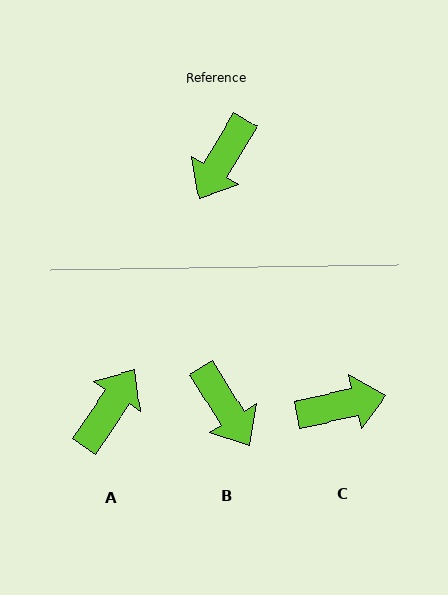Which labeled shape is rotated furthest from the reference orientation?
A, about 177 degrees away.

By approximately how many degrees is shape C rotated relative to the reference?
Approximately 133 degrees counter-clockwise.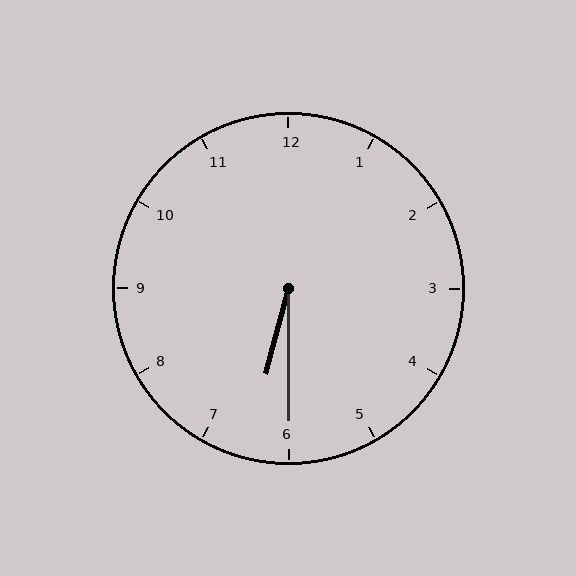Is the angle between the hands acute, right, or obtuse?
It is acute.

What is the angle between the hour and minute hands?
Approximately 15 degrees.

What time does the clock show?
6:30.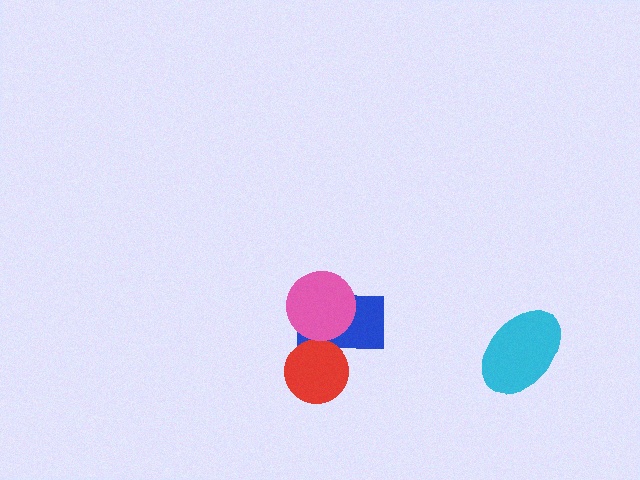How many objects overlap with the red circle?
1 object overlaps with the red circle.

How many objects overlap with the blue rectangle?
2 objects overlap with the blue rectangle.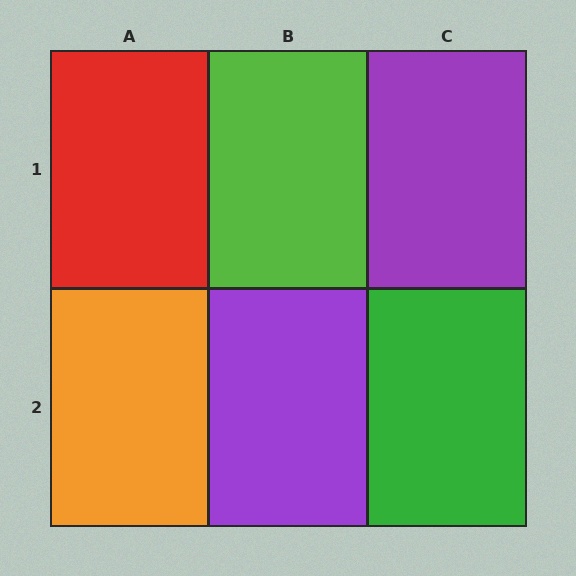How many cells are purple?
2 cells are purple.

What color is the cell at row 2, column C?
Green.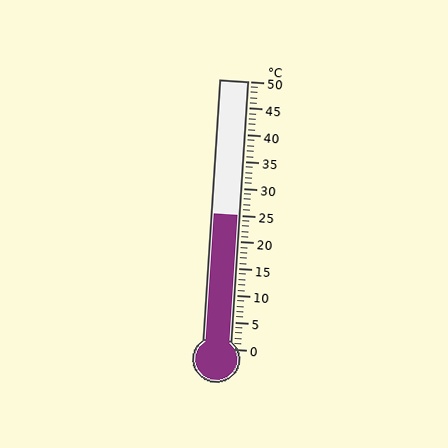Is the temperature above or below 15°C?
The temperature is above 15°C.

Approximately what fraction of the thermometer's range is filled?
The thermometer is filled to approximately 50% of its range.